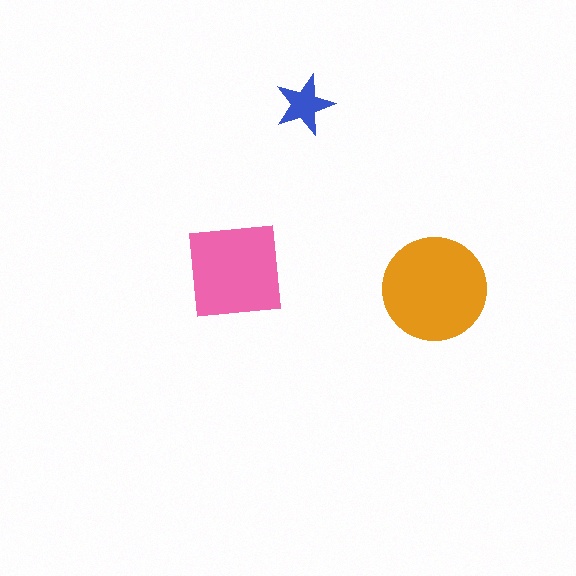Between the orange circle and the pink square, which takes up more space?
The orange circle.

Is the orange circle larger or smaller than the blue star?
Larger.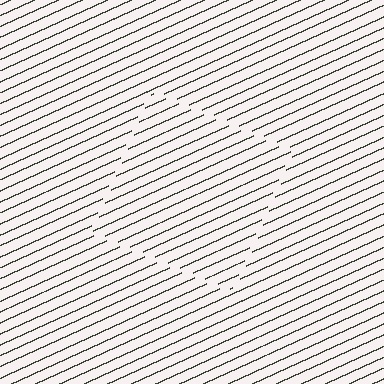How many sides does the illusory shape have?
4 sides — the line-ends trace a square.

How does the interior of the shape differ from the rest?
The interior of the shape contains the same grating, shifted by half a period — the contour is defined by the phase discontinuity where line-ends from the inner and outer gratings abut.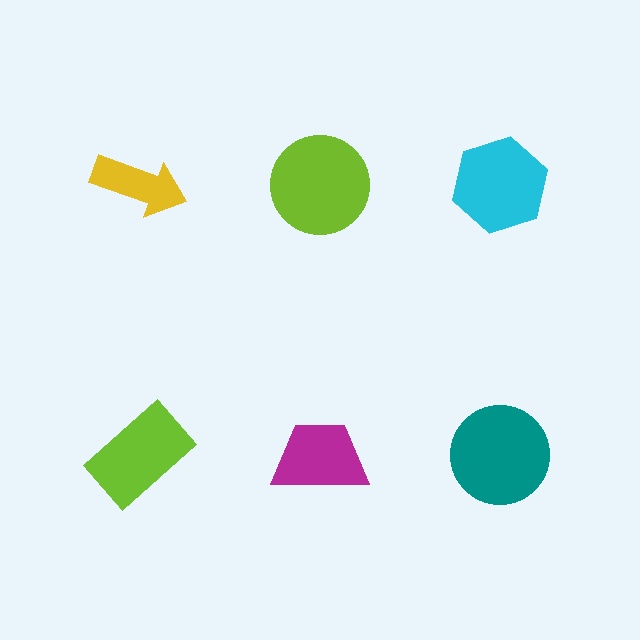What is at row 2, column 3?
A teal circle.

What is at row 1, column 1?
A yellow arrow.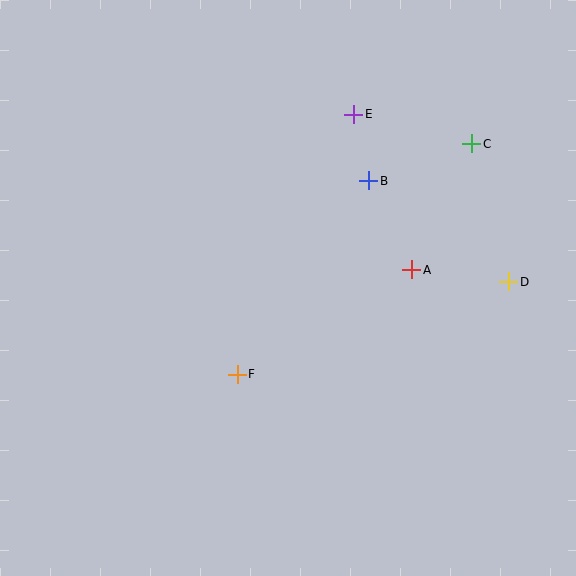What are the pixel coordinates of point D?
Point D is at (509, 282).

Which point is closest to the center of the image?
Point F at (237, 374) is closest to the center.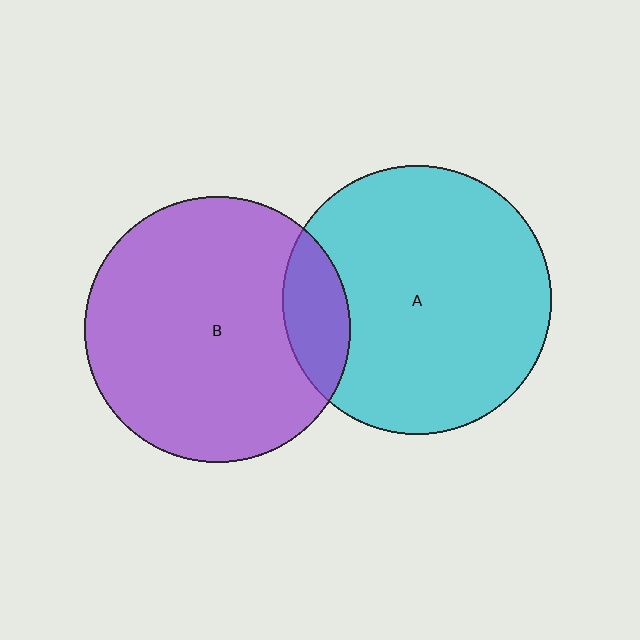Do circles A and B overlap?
Yes.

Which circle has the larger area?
Circle A (cyan).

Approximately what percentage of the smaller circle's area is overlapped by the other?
Approximately 15%.